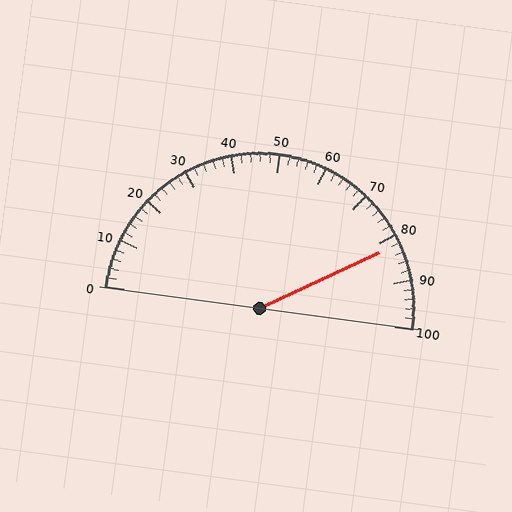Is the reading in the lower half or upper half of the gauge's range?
The reading is in the upper half of the range (0 to 100).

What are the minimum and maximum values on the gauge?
The gauge ranges from 0 to 100.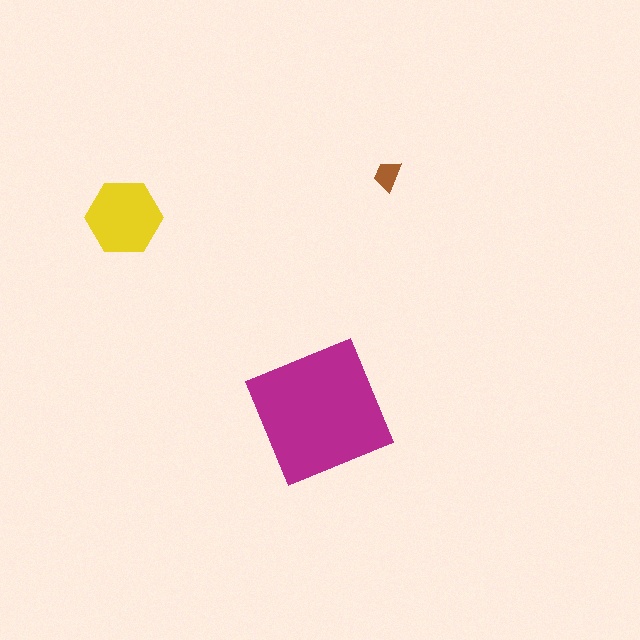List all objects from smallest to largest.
The brown trapezoid, the yellow hexagon, the magenta square.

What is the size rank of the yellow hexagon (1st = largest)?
2nd.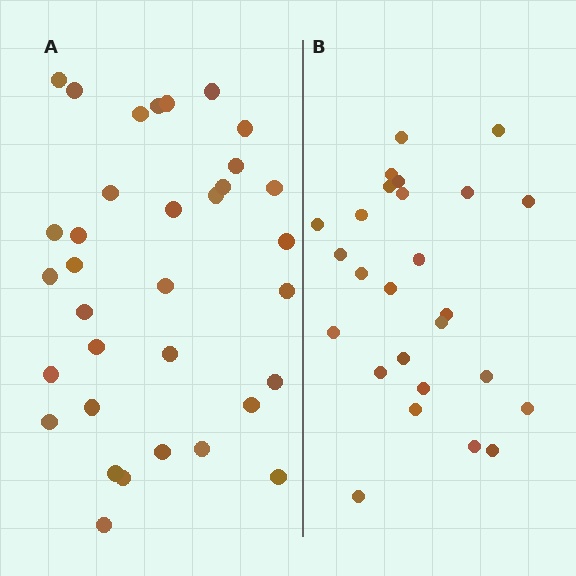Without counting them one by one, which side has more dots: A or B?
Region A (the left region) has more dots.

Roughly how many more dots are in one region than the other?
Region A has roughly 8 or so more dots than region B.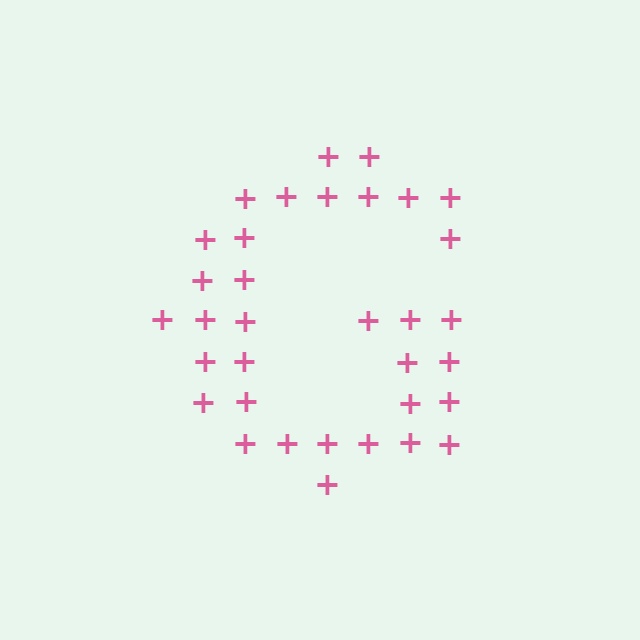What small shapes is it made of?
It is made of small plus signs.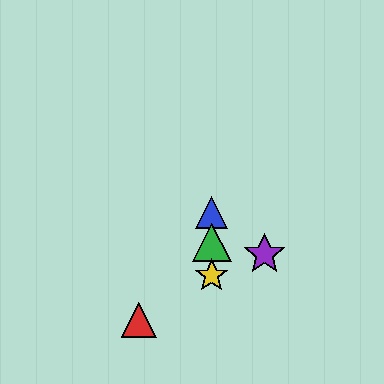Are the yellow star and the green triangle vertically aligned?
Yes, both are at x≈212.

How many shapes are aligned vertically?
3 shapes (the blue triangle, the green triangle, the yellow star) are aligned vertically.